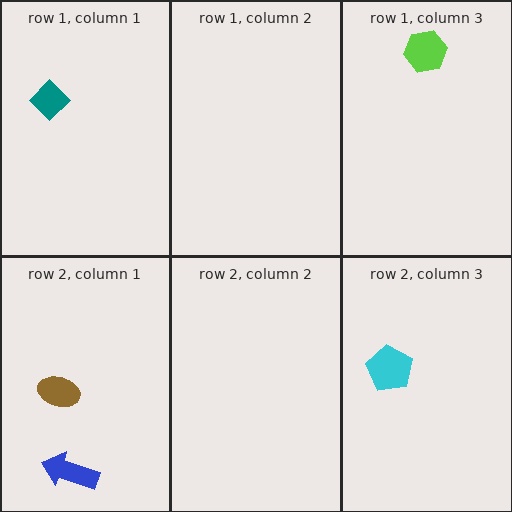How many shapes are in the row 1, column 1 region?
1.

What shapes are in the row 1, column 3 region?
The lime hexagon.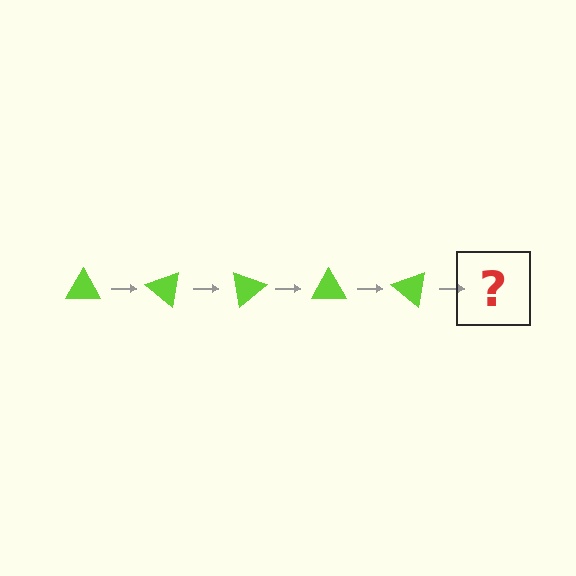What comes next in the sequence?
The next element should be a lime triangle rotated 200 degrees.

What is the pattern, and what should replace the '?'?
The pattern is that the triangle rotates 40 degrees each step. The '?' should be a lime triangle rotated 200 degrees.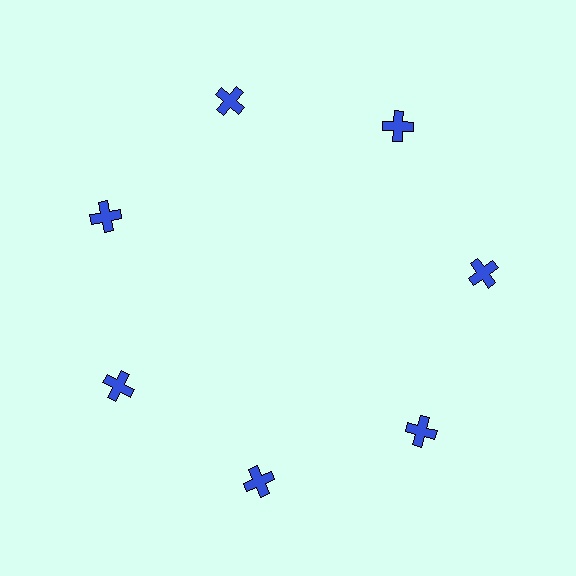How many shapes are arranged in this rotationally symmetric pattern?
There are 7 shapes, arranged in 7 groups of 1.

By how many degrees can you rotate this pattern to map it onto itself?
The pattern maps onto itself every 51 degrees of rotation.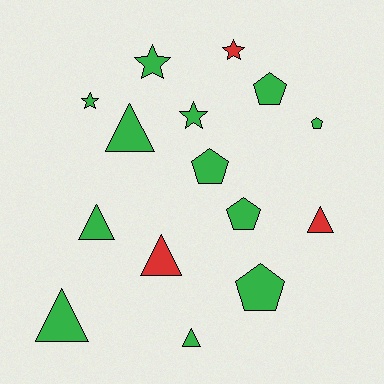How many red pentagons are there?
There are no red pentagons.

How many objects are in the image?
There are 15 objects.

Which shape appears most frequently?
Triangle, with 6 objects.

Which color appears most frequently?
Green, with 12 objects.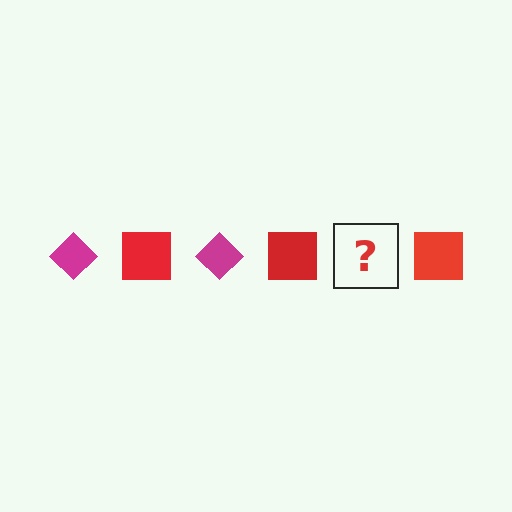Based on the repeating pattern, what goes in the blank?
The blank should be a magenta diamond.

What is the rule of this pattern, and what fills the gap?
The rule is that the pattern alternates between magenta diamond and red square. The gap should be filled with a magenta diamond.